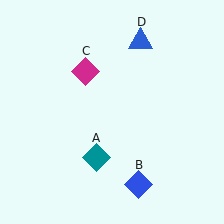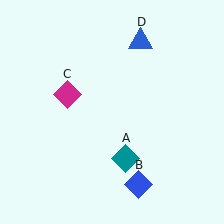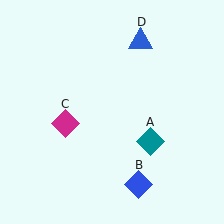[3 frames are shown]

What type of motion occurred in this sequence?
The teal diamond (object A), magenta diamond (object C) rotated counterclockwise around the center of the scene.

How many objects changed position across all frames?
2 objects changed position: teal diamond (object A), magenta diamond (object C).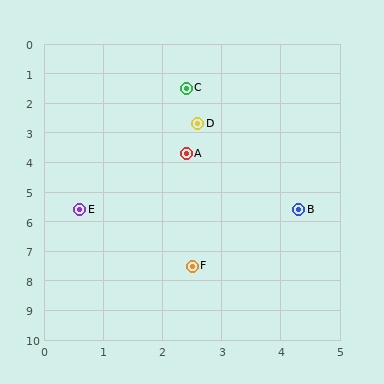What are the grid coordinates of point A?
Point A is at approximately (2.4, 3.7).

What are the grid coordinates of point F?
Point F is at approximately (2.5, 7.5).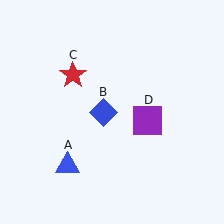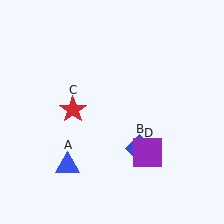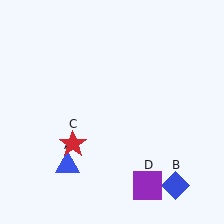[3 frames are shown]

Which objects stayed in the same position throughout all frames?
Blue triangle (object A) remained stationary.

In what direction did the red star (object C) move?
The red star (object C) moved down.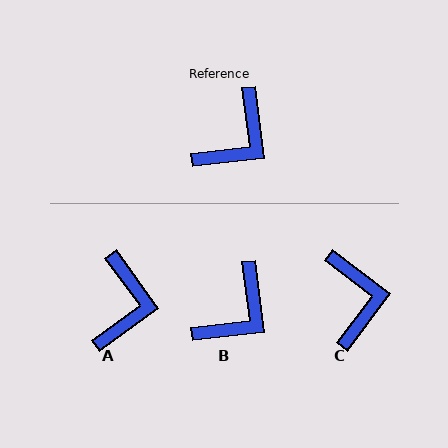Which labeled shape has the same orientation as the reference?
B.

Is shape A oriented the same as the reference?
No, it is off by about 29 degrees.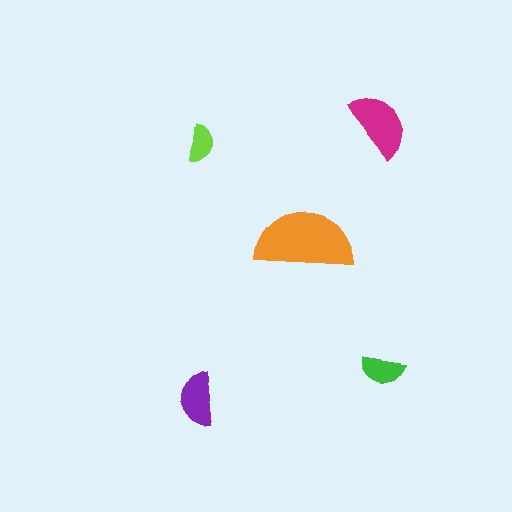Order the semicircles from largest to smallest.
the orange one, the magenta one, the purple one, the green one, the lime one.